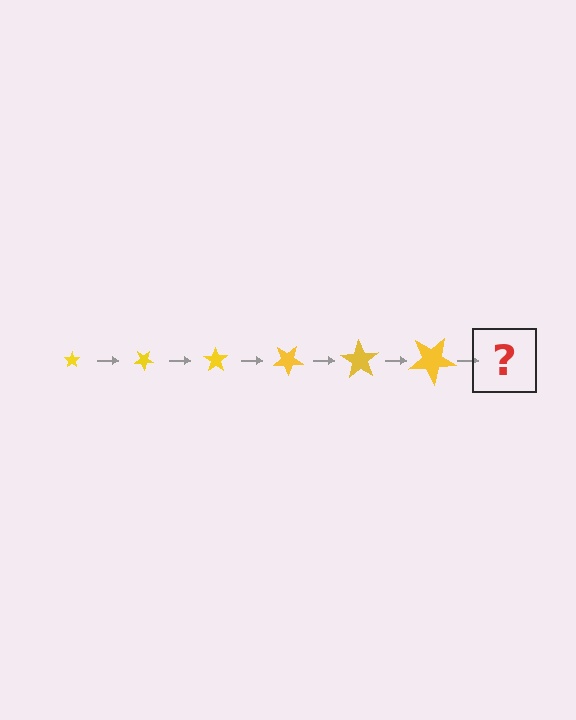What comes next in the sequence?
The next element should be a star, larger than the previous one and rotated 210 degrees from the start.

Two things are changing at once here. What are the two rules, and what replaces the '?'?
The two rules are that the star grows larger each step and it rotates 35 degrees each step. The '?' should be a star, larger than the previous one and rotated 210 degrees from the start.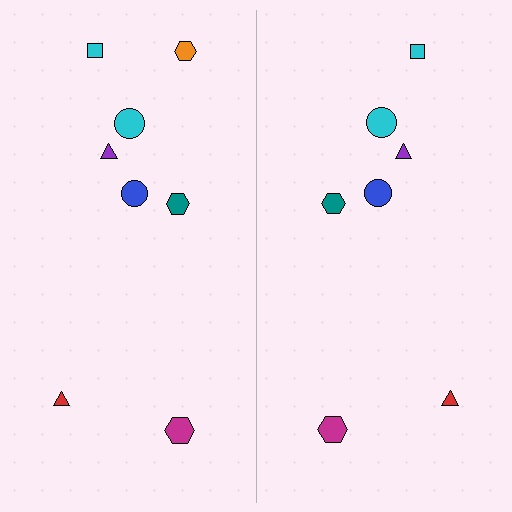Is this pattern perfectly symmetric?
No, the pattern is not perfectly symmetric. A orange hexagon is missing from the right side.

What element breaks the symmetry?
A orange hexagon is missing from the right side.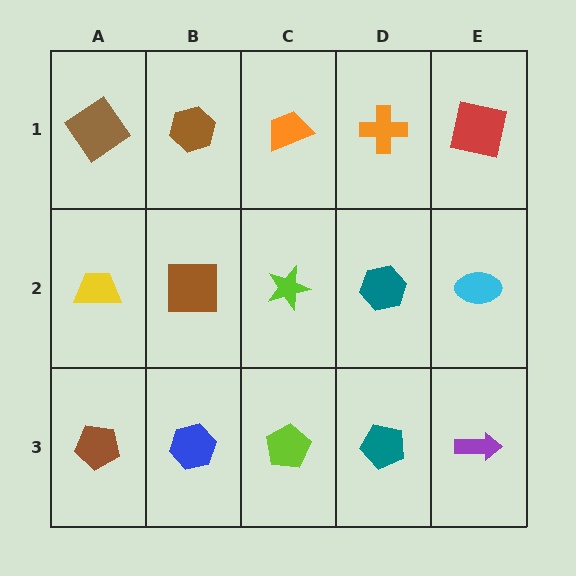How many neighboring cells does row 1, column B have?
3.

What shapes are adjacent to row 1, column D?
A teal hexagon (row 2, column D), an orange trapezoid (row 1, column C), a red square (row 1, column E).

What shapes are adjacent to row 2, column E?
A red square (row 1, column E), a purple arrow (row 3, column E), a teal hexagon (row 2, column D).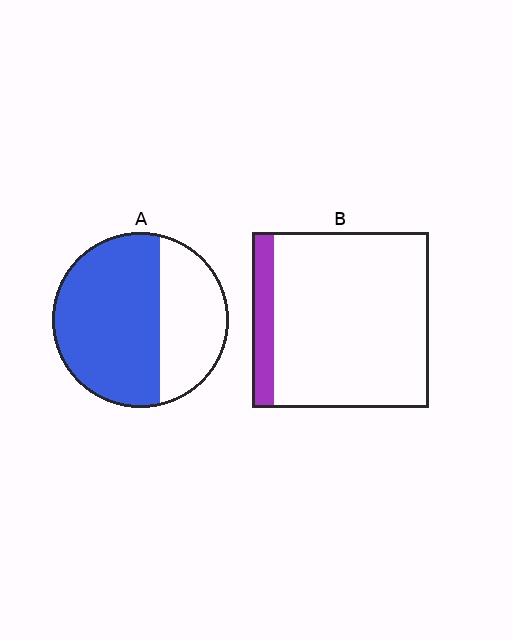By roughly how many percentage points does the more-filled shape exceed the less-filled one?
By roughly 50 percentage points (A over B).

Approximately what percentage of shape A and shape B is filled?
A is approximately 65% and B is approximately 10%.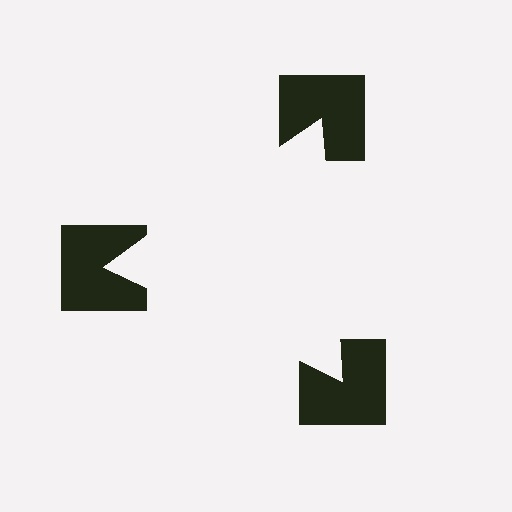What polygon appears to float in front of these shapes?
An illusory triangle — its edges are inferred from the aligned wedge cuts in the notched squares, not physically drawn.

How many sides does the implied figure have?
3 sides.